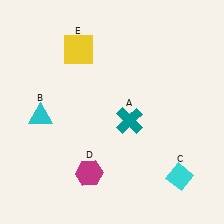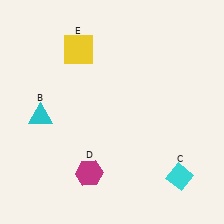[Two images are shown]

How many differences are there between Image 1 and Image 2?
There is 1 difference between the two images.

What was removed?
The teal cross (A) was removed in Image 2.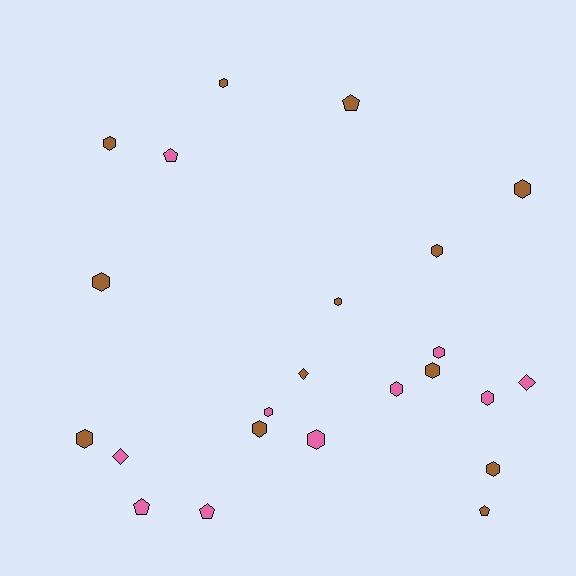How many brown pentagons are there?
There are 2 brown pentagons.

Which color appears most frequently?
Brown, with 13 objects.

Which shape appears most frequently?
Hexagon, with 15 objects.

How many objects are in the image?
There are 23 objects.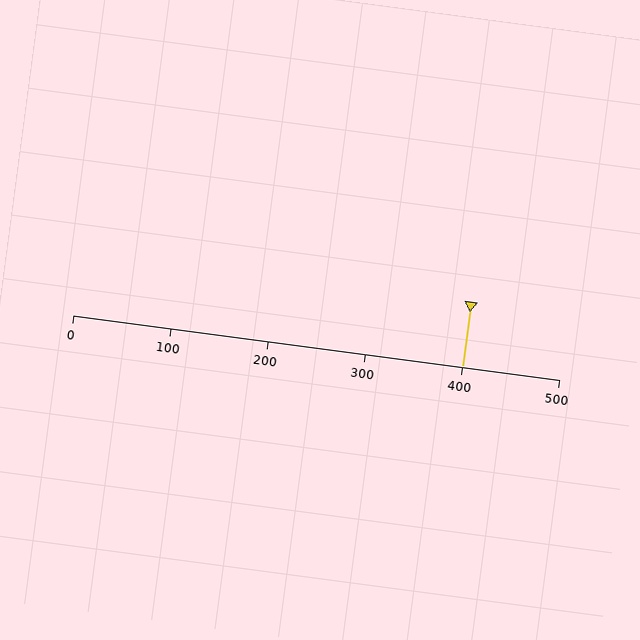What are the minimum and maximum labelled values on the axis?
The axis runs from 0 to 500.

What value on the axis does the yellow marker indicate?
The marker indicates approximately 400.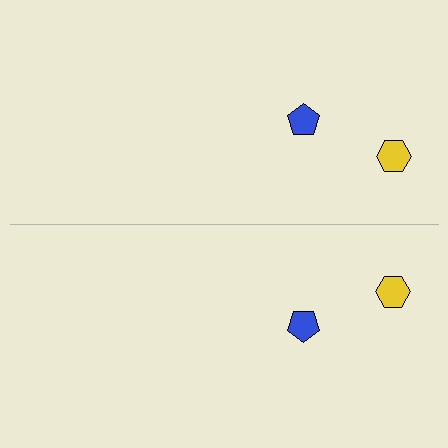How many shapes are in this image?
There are 4 shapes in this image.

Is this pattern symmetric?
Yes, this pattern has bilateral (reflection) symmetry.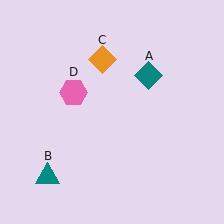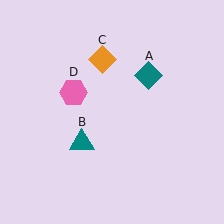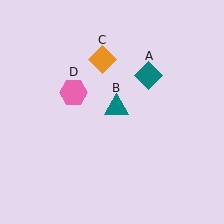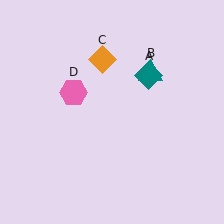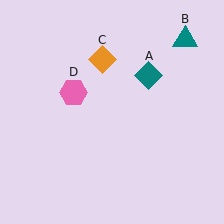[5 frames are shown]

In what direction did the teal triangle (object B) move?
The teal triangle (object B) moved up and to the right.